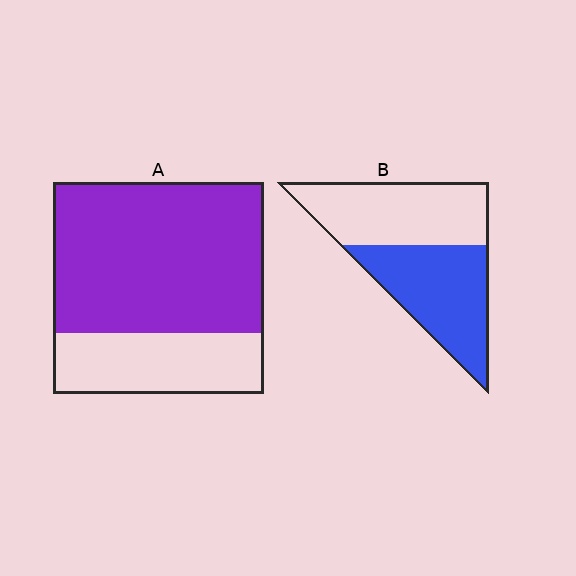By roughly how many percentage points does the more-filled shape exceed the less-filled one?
By roughly 20 percentage points (A over B).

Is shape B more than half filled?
Roughly half.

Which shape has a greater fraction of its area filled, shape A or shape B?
Shape A.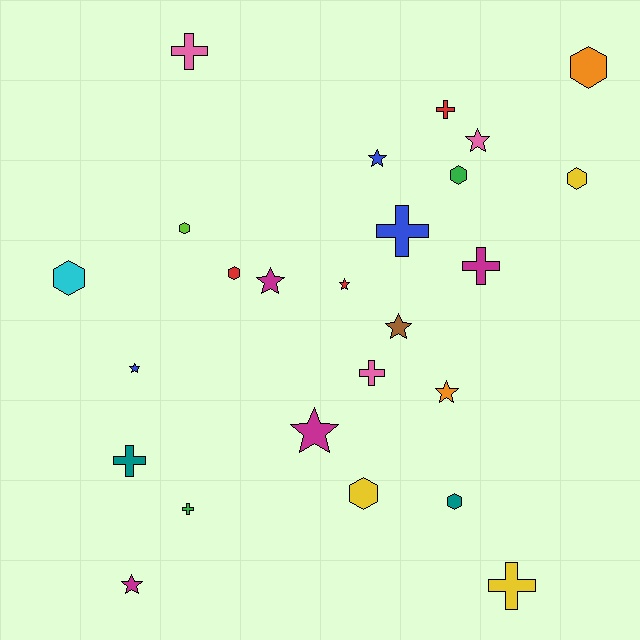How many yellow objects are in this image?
There are 3 yellow objects.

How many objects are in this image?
There are 25 objects.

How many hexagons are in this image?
There are 8 hexagons.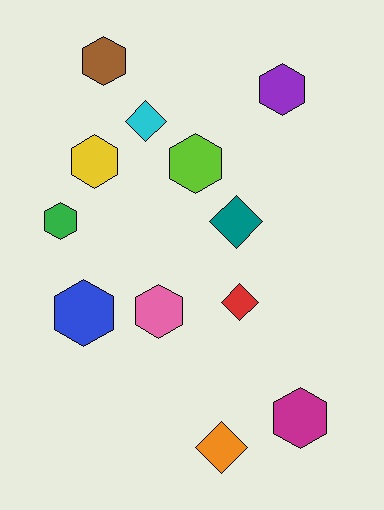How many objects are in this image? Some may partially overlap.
There are 12 objects.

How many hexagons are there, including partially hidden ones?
There are 8 hexagons.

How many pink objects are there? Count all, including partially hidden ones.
There is 1 pink object.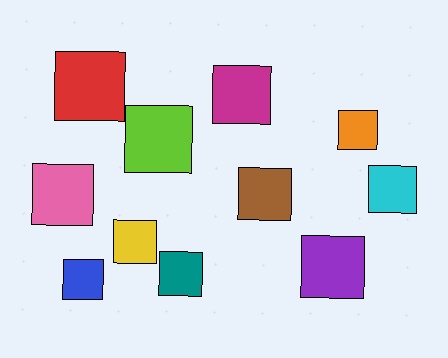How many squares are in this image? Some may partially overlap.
There are 11 squares.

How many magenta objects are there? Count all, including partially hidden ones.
There is 1 magenta object.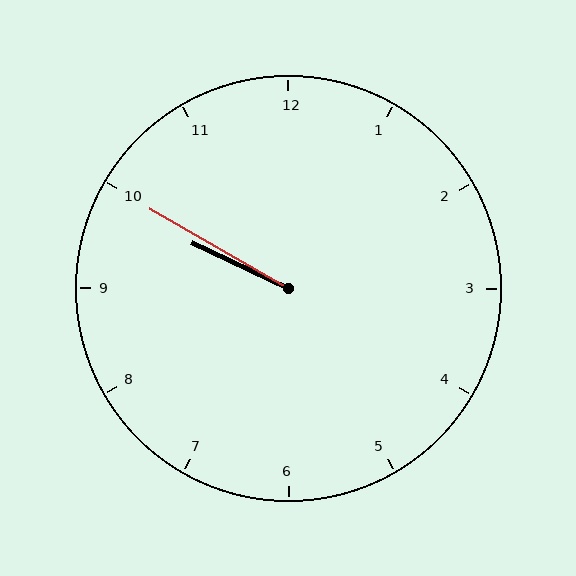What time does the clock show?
9:50.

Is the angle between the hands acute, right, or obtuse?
It is acute.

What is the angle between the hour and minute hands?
Approximately 5 degrees.